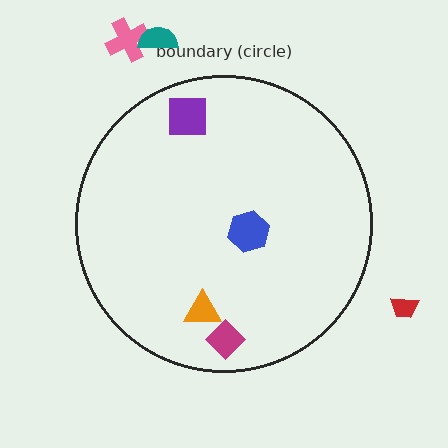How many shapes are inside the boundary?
4 inside, 3 outside.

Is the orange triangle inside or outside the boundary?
Inside.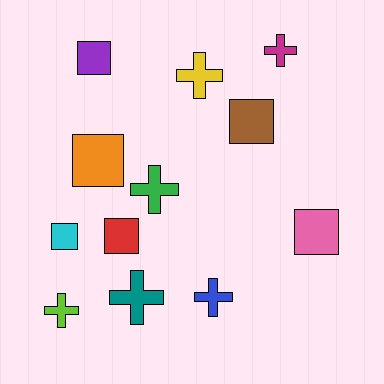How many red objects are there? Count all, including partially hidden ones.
There is 1 red object.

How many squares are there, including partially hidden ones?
There are 6 squares.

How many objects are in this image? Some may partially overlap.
There are 12 objects.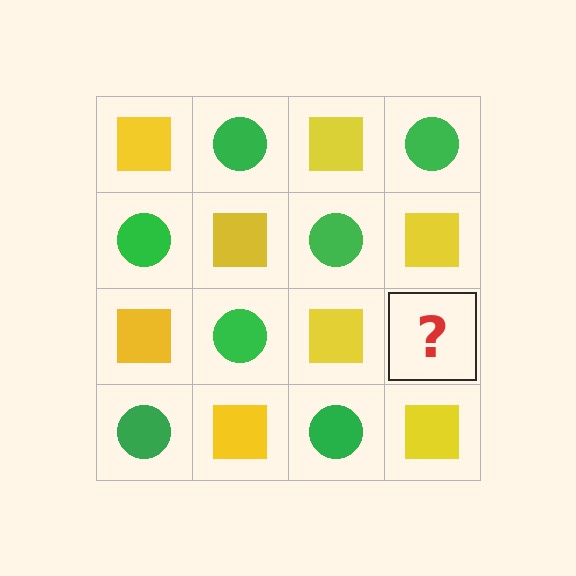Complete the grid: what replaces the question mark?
The question mark should be replaced with a green circle.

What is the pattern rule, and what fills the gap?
The rule is that it alternates yellow square and green circle in a checkerboard pattern. The gap should be filled with a green circle.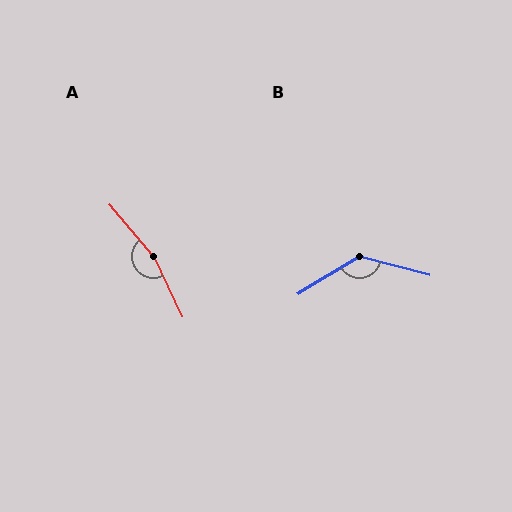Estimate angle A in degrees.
Approximately 165 degrees.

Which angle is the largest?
A, at approximately 165 degrees.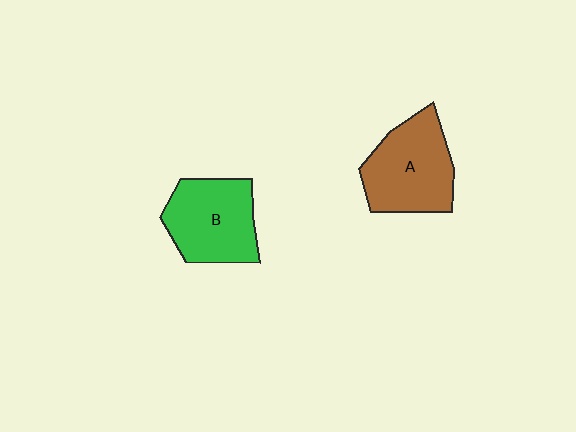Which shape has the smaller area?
Shape B (green).